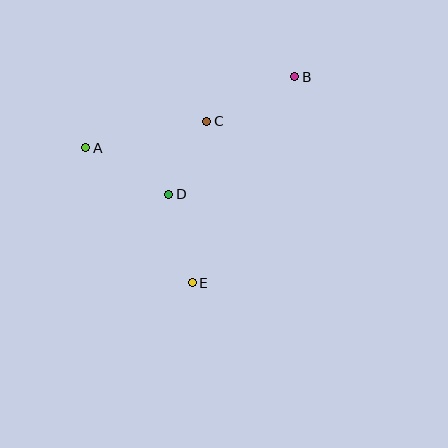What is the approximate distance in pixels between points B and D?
The distance between B and D is approximately 172 pixels.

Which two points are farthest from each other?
Points B and E are farthest from each other.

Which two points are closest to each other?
Points C and D are closest to each other.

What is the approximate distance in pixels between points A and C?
The distance between A and C is approximately 124 pixels.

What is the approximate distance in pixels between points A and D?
The distance between A and D is approximately 95 pixels.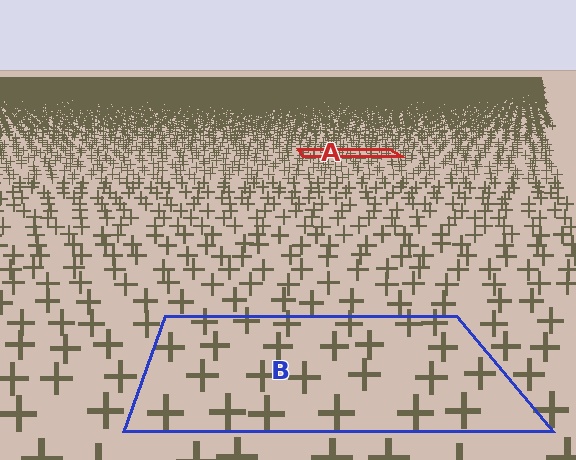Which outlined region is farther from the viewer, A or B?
Region A is farther from the viewer — the texture elements inside it appear smaller and more densely packed.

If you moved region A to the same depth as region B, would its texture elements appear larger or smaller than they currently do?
They would appear larger. At a closer depth, the same texture elements are projected at a bigger on-screen size.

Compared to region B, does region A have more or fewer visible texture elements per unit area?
Region A has more texture elements per unit area — they are packed more densely because it is farther away.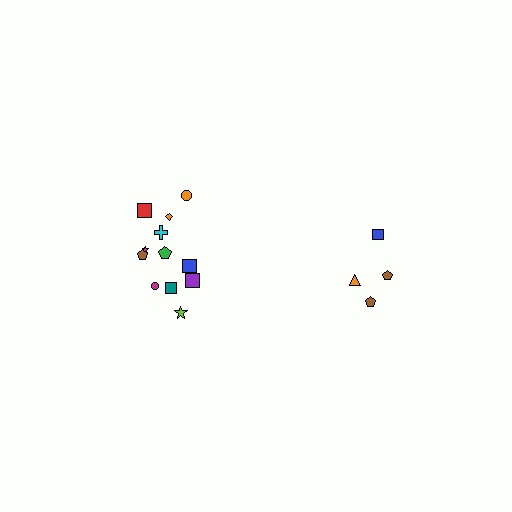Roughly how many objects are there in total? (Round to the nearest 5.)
Roughly 15 objects in total.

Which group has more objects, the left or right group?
The left group.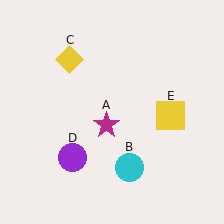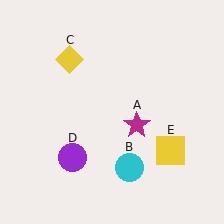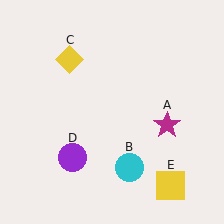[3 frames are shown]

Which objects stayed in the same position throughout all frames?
Cyan circle (object B) and yellow diamond (object C) and purple circle (object D) remained stationary.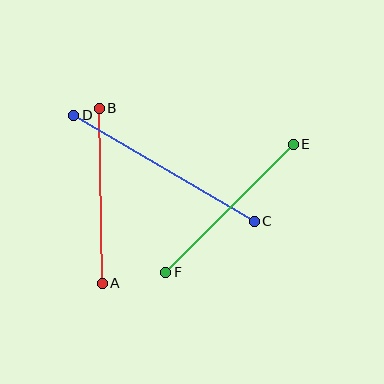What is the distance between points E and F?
The distance is approximately 180 pixels.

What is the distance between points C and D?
The distance is approximately 209 pixels.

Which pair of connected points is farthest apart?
Points C and D are farthest apart.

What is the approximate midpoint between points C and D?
The midpoint is at approximately (164, 168) pixels.